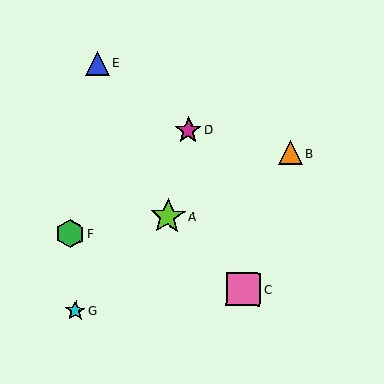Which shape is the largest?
The lime star (labeled A) is the largest.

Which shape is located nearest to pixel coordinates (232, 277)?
The pink square (labeled C) at (244, 289) is nearest to that location.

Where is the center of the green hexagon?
The center of the green hexagon is at (70, 233).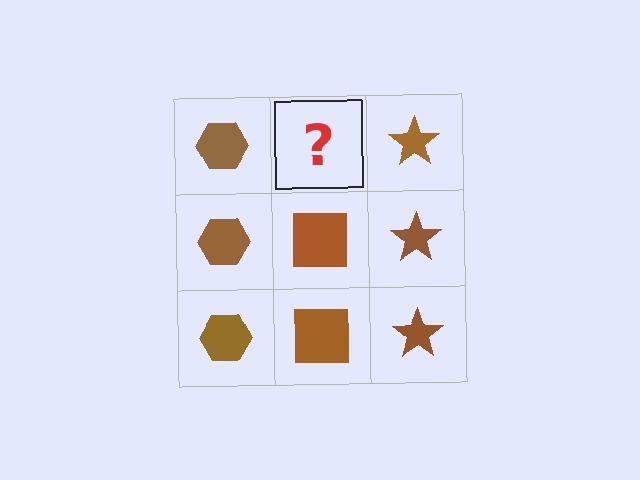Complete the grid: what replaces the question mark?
The question mark should be replaced with a brown square.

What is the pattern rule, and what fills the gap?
The rule is that each column has a consistent shape. The gap should be filled with a brown square.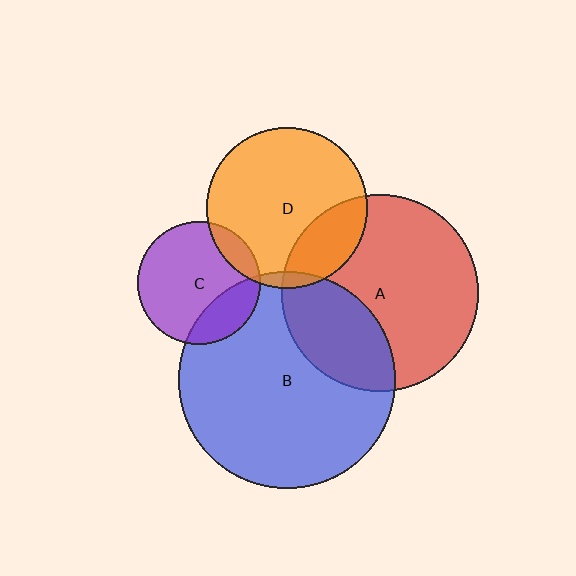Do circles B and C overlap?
Yes.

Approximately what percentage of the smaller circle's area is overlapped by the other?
Approximately 25%.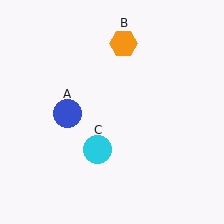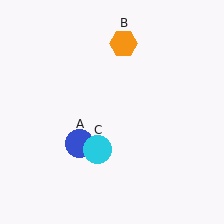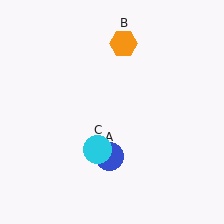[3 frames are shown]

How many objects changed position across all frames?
1 object changed position: blue circle (object A).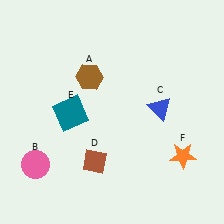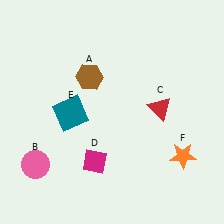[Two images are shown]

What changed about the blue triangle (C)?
In Image 1, C is blue. In Image 2, it changed to red.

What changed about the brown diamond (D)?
In Image 1, D is brown. In Image 2, it changed to magenta.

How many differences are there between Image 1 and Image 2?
There are 2 differences between the two images.